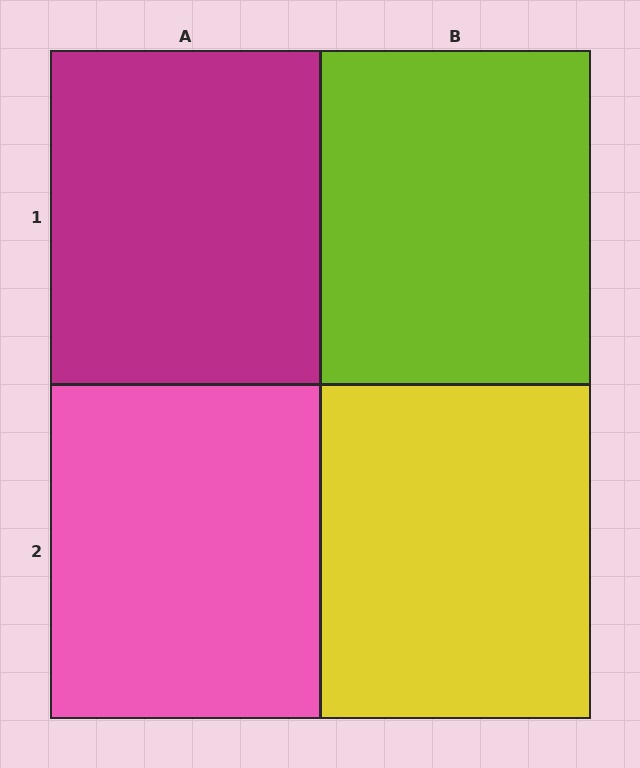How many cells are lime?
1 cell is lime.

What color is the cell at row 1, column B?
Lime.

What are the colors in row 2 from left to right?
Pink, yellow.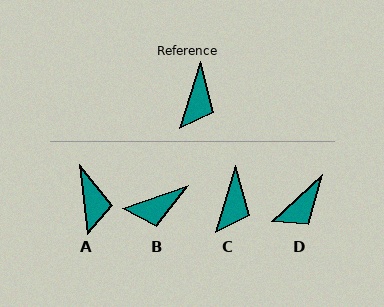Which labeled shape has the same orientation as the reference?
C.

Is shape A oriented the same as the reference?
No, it is off by about 23 degrees.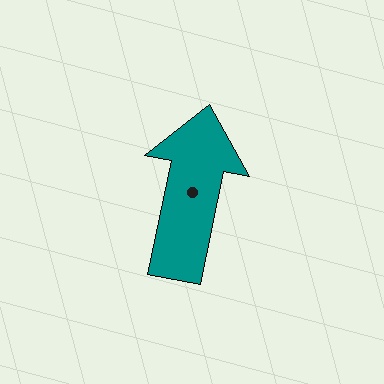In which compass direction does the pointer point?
North.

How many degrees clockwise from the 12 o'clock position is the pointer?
Approximately 11 degrees.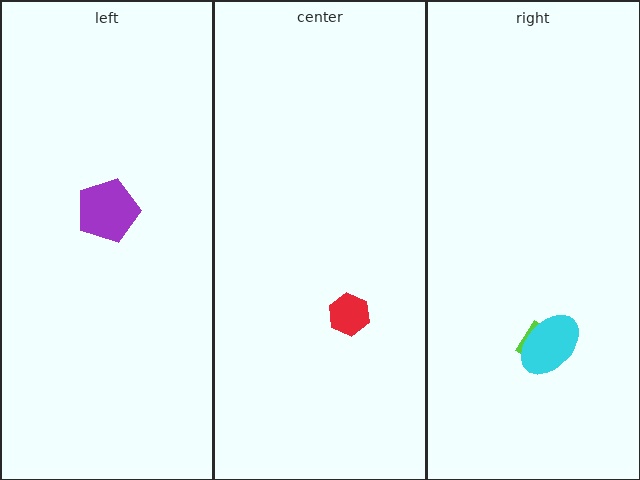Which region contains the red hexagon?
The center region.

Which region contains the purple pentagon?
The left region.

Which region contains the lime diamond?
The right region.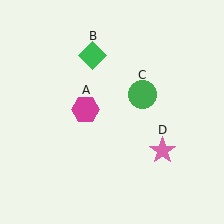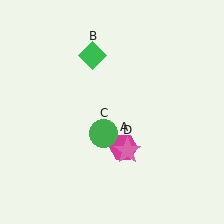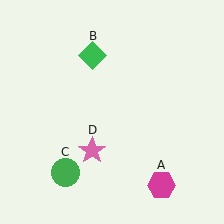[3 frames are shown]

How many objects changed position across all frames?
3 objects changed position: magenta hexagon (object A), green circle (object C), pink star (object D).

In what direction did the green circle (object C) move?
The green circle (object C) moved down and to the left.